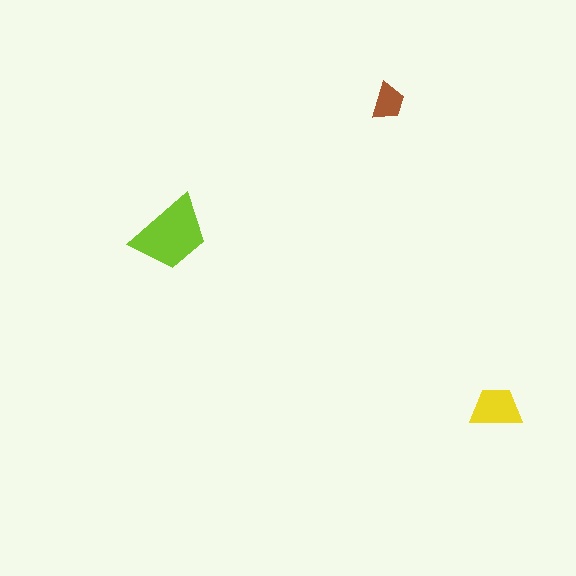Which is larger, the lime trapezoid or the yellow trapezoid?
The lime one.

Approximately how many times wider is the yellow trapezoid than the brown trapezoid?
About 1.5 times wider.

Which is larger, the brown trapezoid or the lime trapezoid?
The lime one.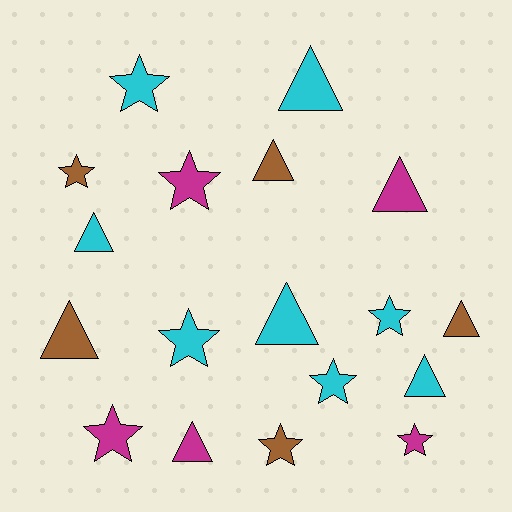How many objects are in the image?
There are 18 objects.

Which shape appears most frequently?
Triangle, with 9 objects.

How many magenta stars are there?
There are 3 magenta stars.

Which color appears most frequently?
Cyan, with 8 objects.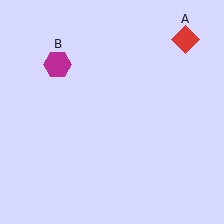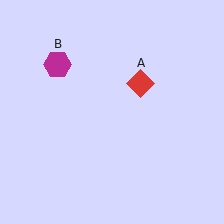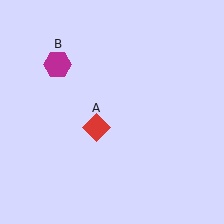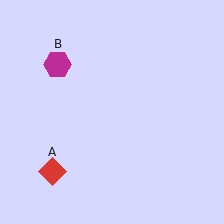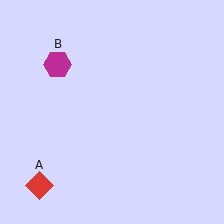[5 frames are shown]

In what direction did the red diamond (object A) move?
The red diamond (object A) moved down and to the left.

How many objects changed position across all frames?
1 object changed position: red diamond (object A).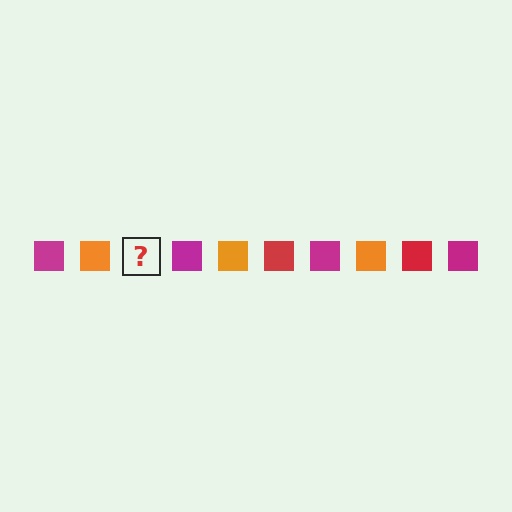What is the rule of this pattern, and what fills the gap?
The rule is that the pattern cycles through magenta, orange, red squares. The gap should be filled with a red square.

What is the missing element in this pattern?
The missing element is a red square.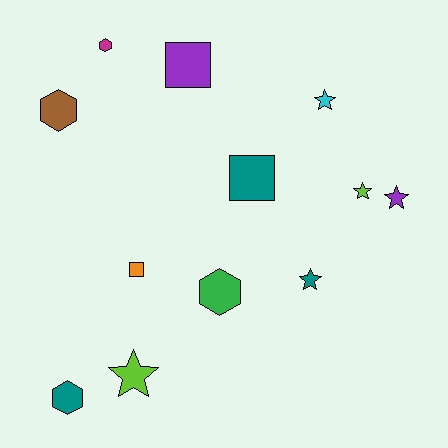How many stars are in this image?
There are 5 stars.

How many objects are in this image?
There are 12 objects.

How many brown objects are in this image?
There is 1 brown object.